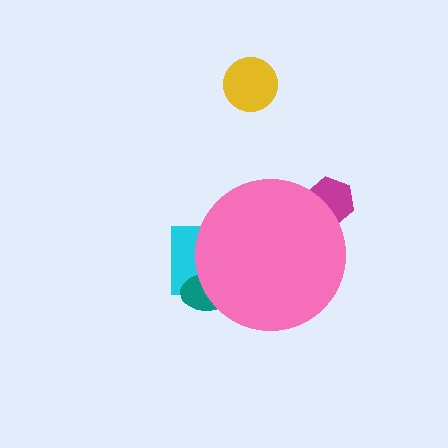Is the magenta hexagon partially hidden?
Yes, the magenta hexagon is partially hidden behind the pink circle.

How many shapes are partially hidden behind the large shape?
3 shapes are partially hidden.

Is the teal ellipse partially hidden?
Yes, the teal ellipse is partially hidden behind the pink circle.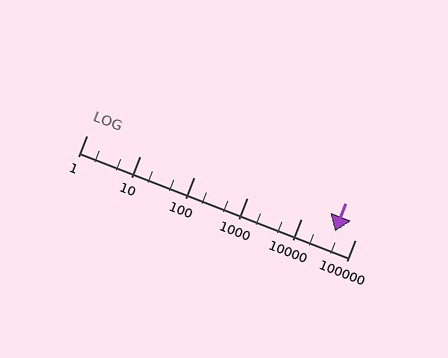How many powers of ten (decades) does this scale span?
The scale spans 5 decades, from 1 to 100000.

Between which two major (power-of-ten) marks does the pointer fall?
The pointer is between 10000 and 100000.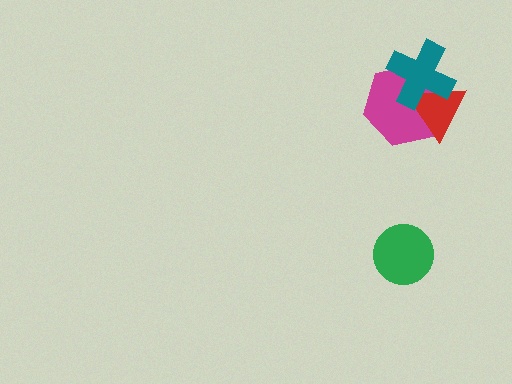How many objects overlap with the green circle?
0 objects overlap with the green circle.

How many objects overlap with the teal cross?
2 objects overlap with the teal cross.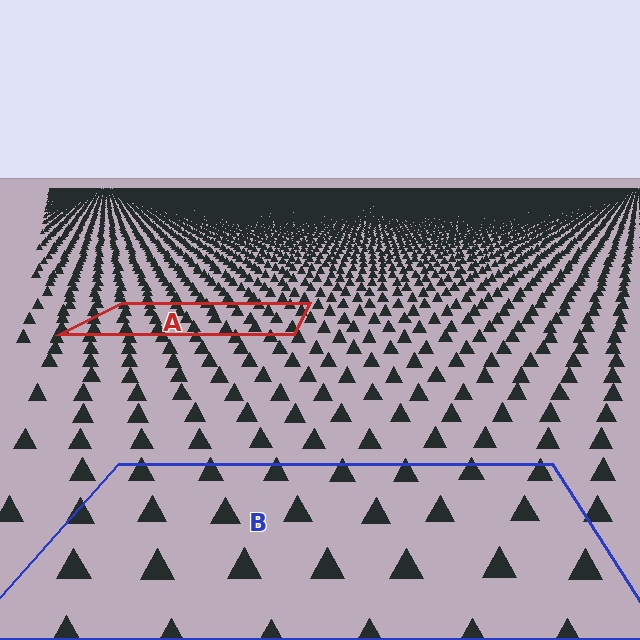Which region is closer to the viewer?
Region B is closer. The texture elements there are larger and more spread out.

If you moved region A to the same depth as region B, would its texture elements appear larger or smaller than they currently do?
They would appear larger. At a closer depth, the same texture elements are projected at a bigger on-screen size.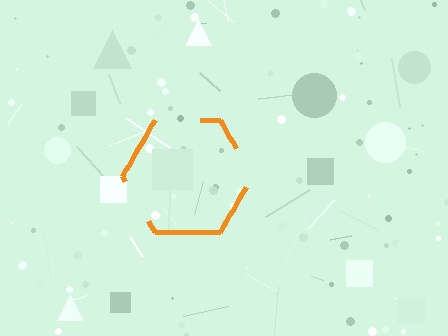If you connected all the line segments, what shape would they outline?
They would outline a hexagon.